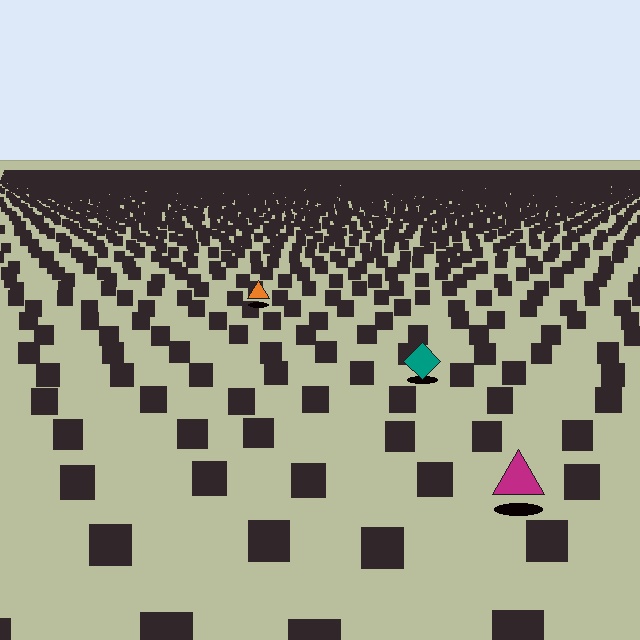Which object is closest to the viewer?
The magenta triangle is closest. The texture marks near it are larger and more spread out.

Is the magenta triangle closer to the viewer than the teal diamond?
Yes. The magenta triangle is closer — you can tell from the texture gradient: the ground texture is coarser near it.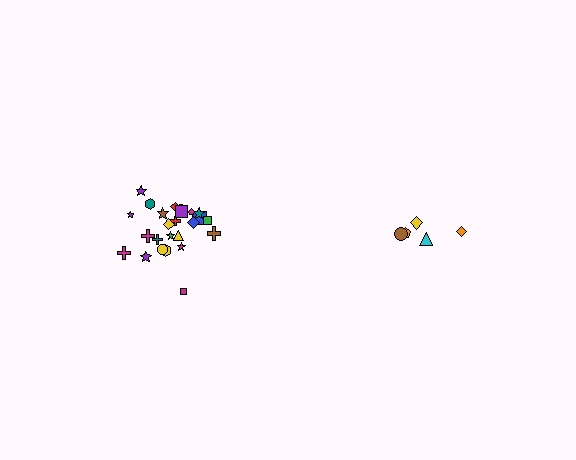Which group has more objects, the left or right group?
The left group.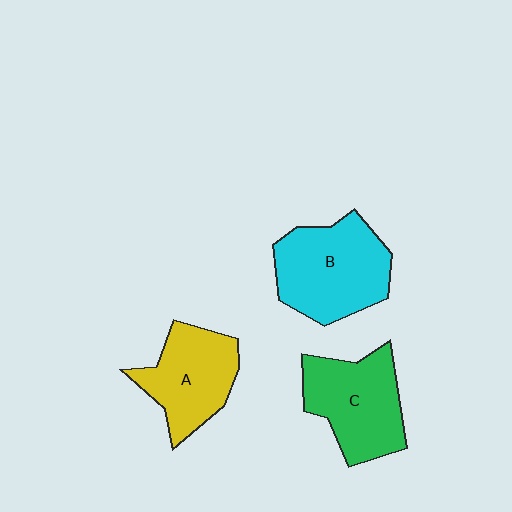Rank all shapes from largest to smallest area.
From largest to smallest: B (cyan), C (green), A (yellow).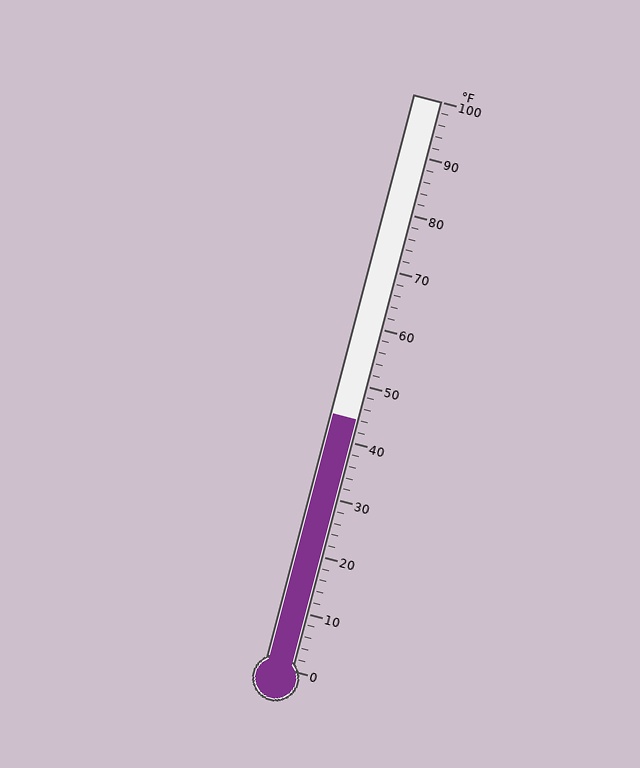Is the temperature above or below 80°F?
The temperature is below 80°F.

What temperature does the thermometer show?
The thermometer shows approximately 44°F.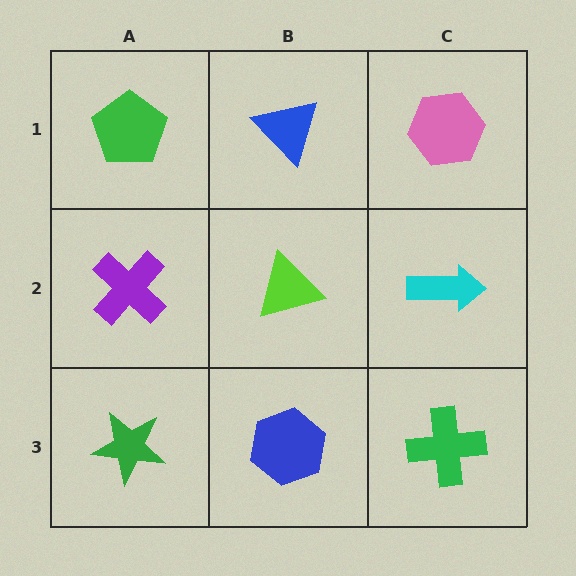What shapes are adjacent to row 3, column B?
A lime triangle (row 2, column B), a green star (row 3, column A), a green cross (row 3, column C).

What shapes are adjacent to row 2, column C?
A pink hexagon (row 1, column C), a green cross (row 3, column C), a lime triangle (row 2, column B).